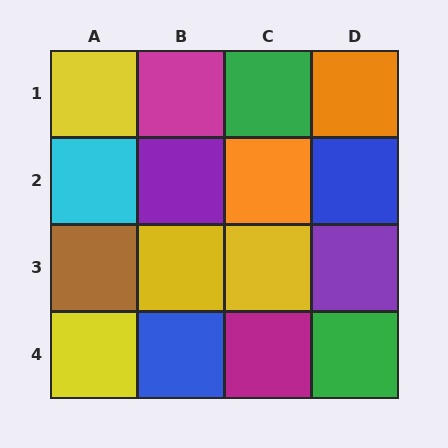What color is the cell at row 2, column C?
Orange.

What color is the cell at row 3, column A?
Brown.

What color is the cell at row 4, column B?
Blue.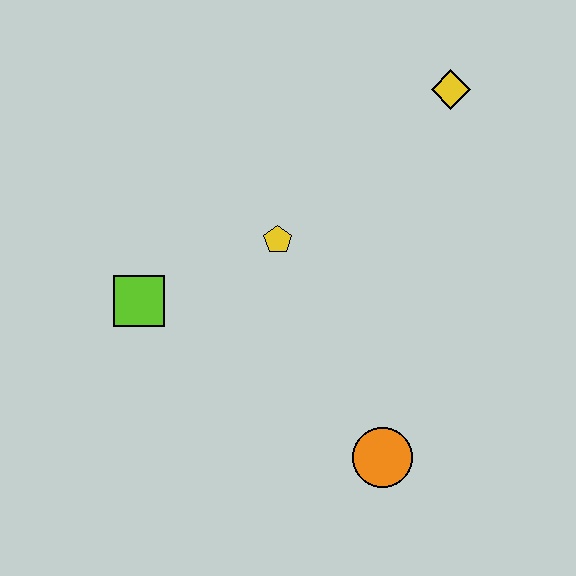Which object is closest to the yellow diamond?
The yellow pentagon is closest to the yellow diamond.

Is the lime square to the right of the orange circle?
No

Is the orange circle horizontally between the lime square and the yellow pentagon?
No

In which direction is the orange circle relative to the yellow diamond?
The orange circle is below the yellow diamond.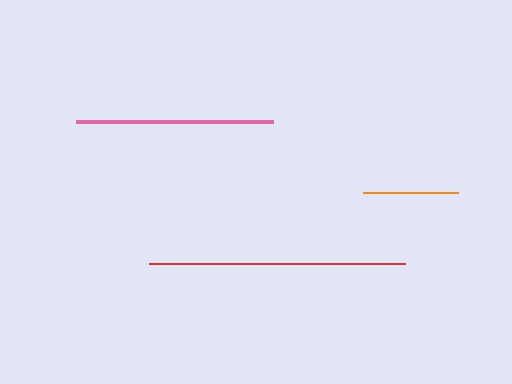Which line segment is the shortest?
The orange line is the shortest at approximately 95 pixels.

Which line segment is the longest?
The red line is the longest at approximately 256 pixels.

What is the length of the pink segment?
The pink segment is approximately 196 pixels long.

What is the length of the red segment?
The red segment is approximately 256 pixels long.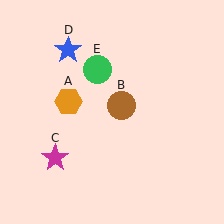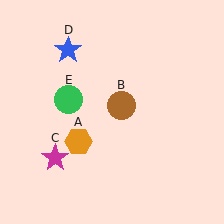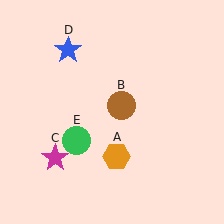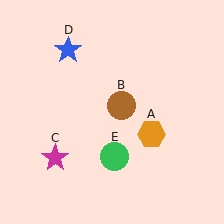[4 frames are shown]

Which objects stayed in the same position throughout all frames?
Brown circle (object B) and magenta star (object C) and blue star (object D) remained stationary.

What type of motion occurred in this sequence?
The orange hexagon (object A), green circle (object E) rotated counterclockwise around the center of the scene.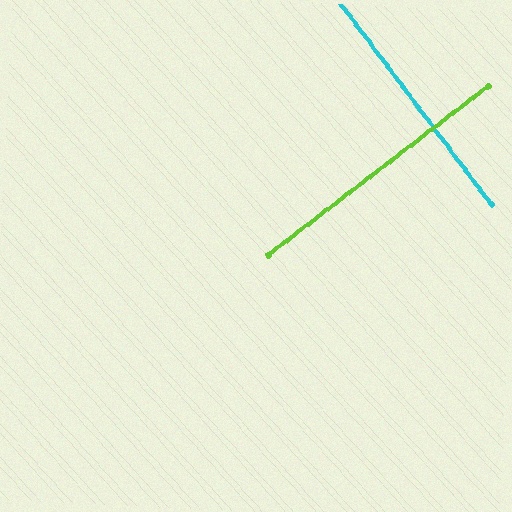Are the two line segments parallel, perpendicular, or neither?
Perpendicular — they meet at approximately 89°.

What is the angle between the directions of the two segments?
Approximately 89 degrees.